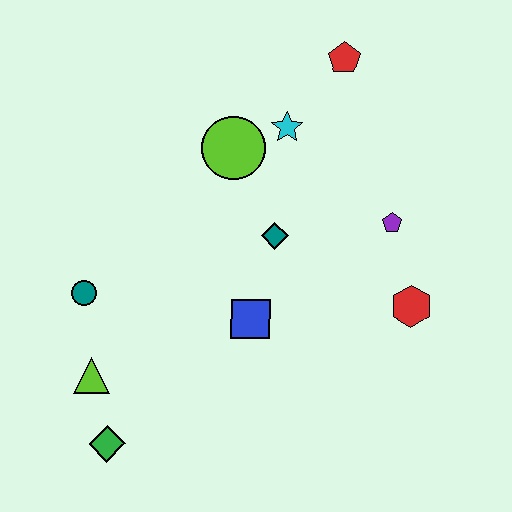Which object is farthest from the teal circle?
The red pentagon is farthest from the teal circle.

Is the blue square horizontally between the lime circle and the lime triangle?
No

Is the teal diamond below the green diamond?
No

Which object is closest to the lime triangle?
The green diamond is closest to the lime triangle.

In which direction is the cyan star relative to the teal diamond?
The cyan star is above the teal diamond.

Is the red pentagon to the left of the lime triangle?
No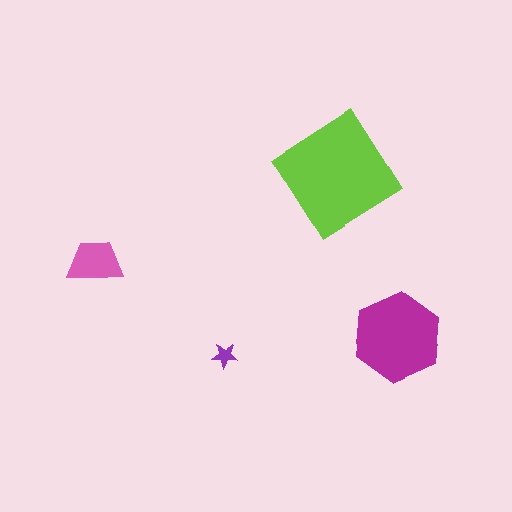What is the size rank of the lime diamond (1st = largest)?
1st.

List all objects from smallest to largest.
The purple star, the pink trapezoid, the magenta hexagon, the lime diamond.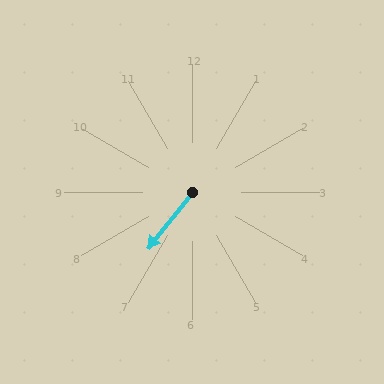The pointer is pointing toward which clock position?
Roughly 7 o'clock.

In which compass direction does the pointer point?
Southwest.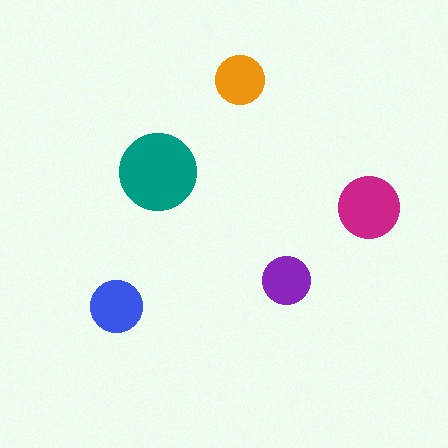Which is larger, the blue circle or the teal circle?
The teal one.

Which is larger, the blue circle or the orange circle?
The blue one.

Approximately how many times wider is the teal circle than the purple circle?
About 1.5 times wider.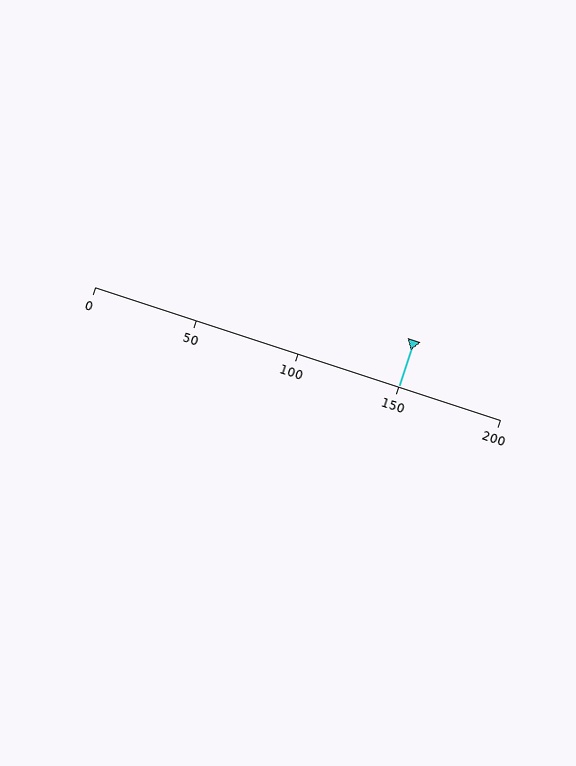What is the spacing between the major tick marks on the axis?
The major ticks are spaced 50 apart.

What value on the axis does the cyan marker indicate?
The marker indicates approximately 150.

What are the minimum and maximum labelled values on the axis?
The axis runs from 0 to 200.